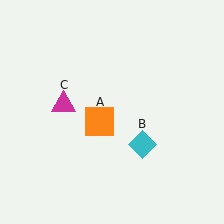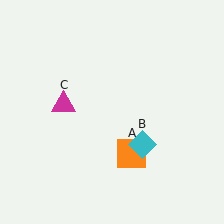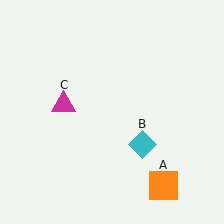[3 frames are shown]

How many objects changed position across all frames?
1 object changed position: orange square (object A).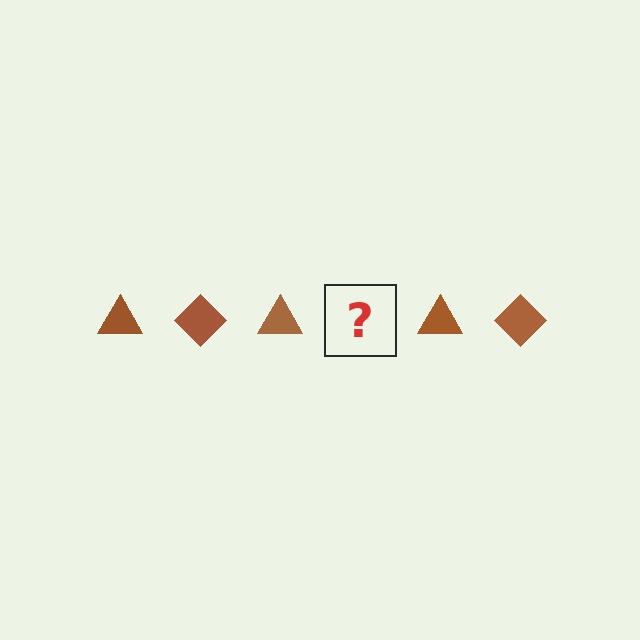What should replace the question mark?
The question mark should be replaced with a brown diamond.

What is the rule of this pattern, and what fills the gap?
The rule is that the pattern cycles through triangle, diamond shapes in brown. The gap should be filled with a brown diamond.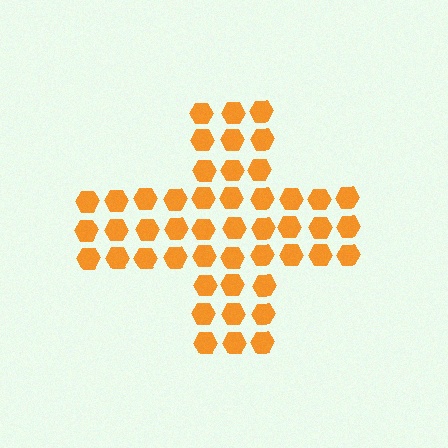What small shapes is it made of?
It is made of small hexagons.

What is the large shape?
The large shape is a cross.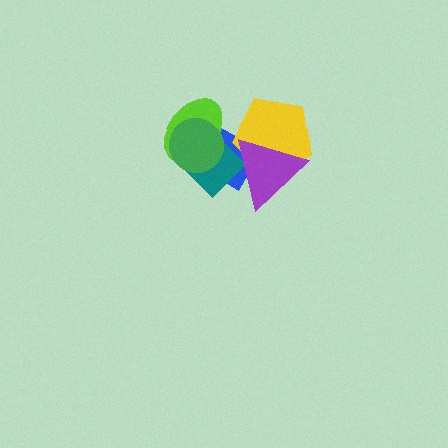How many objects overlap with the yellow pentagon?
2 objects overlap with the yellow pentagon.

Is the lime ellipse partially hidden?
Yes, it is partially covered by another shape.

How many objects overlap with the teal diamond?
4 objects overlap with the teal diamond.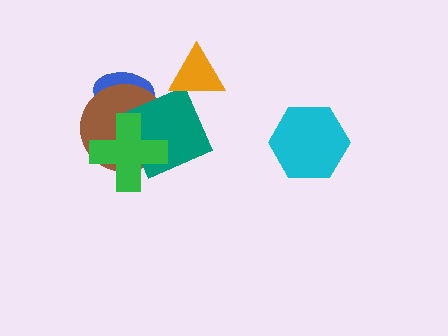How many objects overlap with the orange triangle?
1 object overlaps with the orange triangle.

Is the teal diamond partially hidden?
Yes, it is partially covered by another shape.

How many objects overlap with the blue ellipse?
3 objects overlap with the blue ellipse.